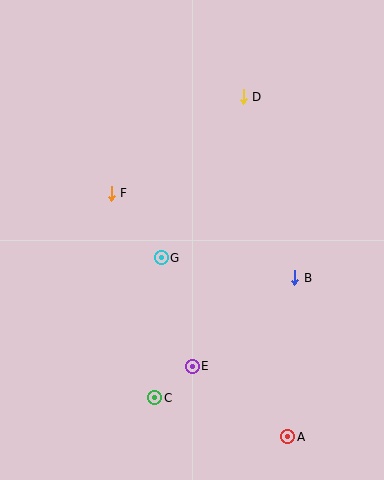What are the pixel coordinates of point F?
Point F is at (111, 193).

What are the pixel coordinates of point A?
Point A is at (288, 437).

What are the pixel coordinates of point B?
Point B is at (295, 278).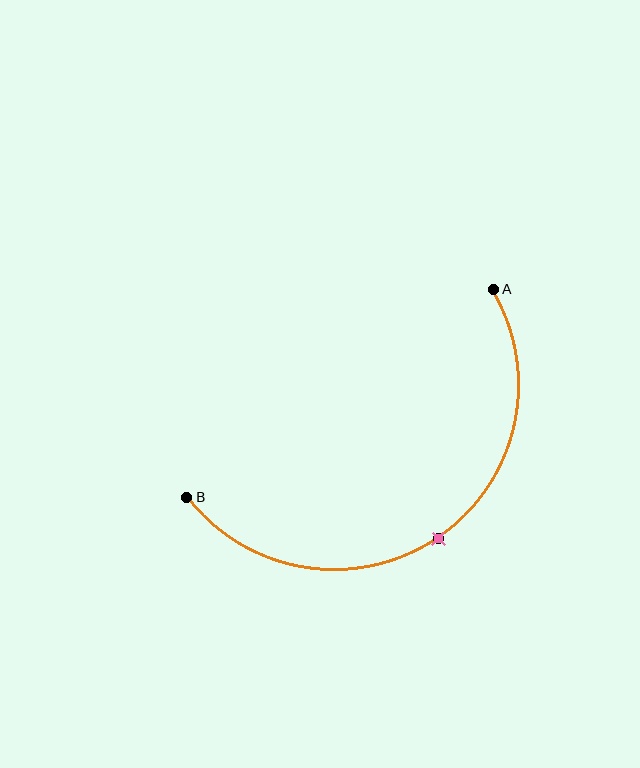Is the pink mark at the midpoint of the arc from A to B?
Yes. The pink mark lies on the arc at equal arc-length from both A and B — it is the arc midpoint.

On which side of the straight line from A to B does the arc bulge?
The arc bulges below and to the right of the straight line connecting A and B.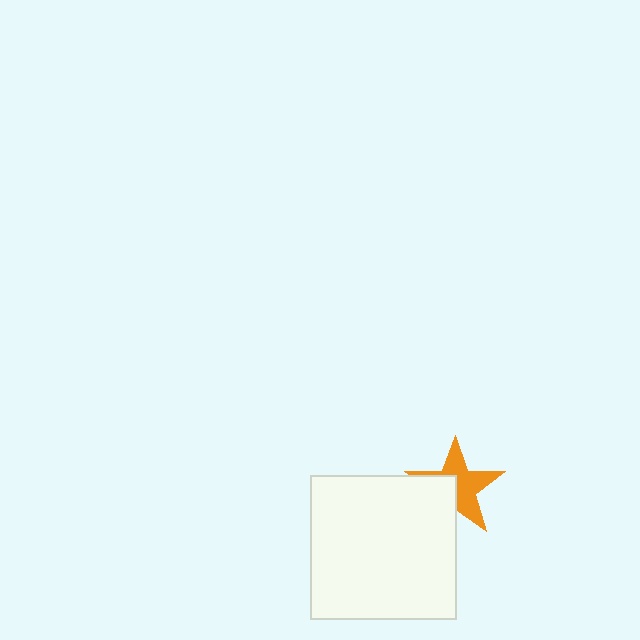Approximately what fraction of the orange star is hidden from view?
Roughly 39% of the orange star is hidden behind the white rectangle.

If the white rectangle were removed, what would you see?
You would see the complete orange star.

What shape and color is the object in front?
The object in front is a white rectangle.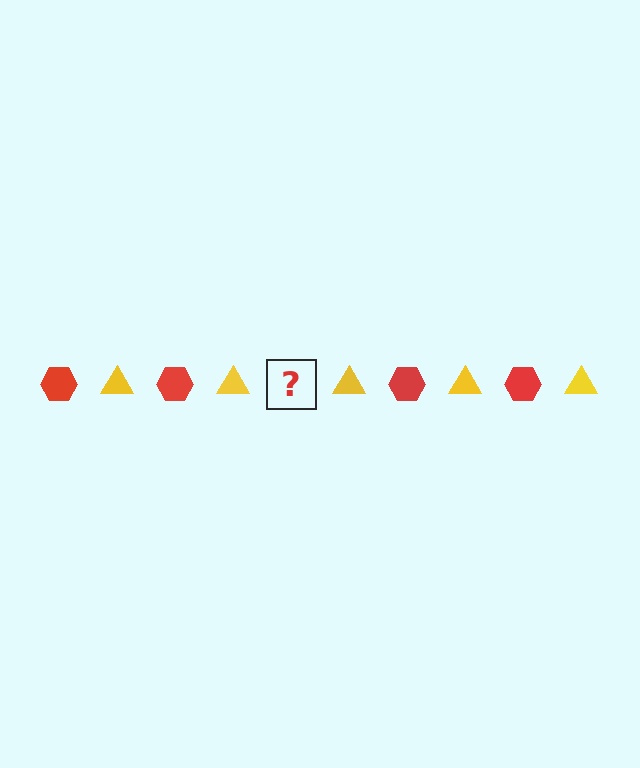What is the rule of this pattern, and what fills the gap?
The rule is that the pattern alternates between red hexagon and yellow triangle. The gap should be filled with a red hexagon.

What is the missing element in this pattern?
The missing element is a red hexagon.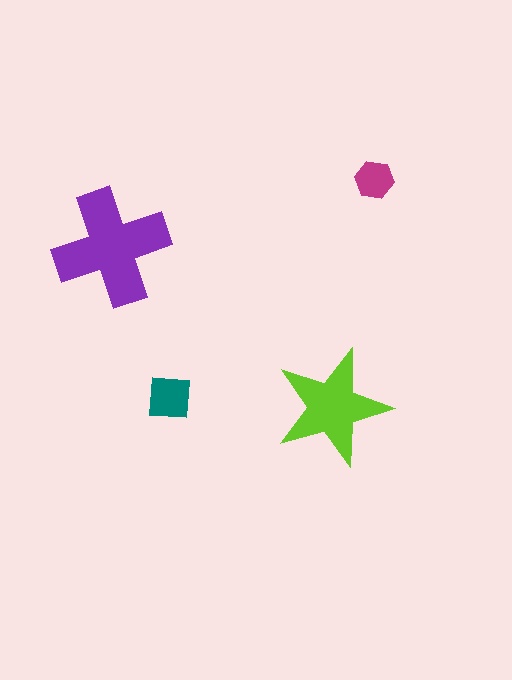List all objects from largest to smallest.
The purple cross, the lime star, the teal square, the magenta hexagon.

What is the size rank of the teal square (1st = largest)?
3rd.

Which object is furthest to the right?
The magenta hexagon is rightmost.